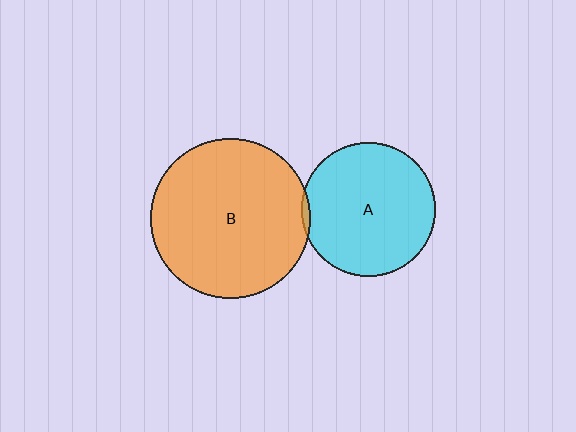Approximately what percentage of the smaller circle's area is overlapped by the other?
Approximately 5%.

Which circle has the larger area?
Circle B (orange).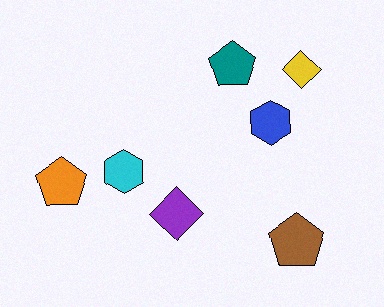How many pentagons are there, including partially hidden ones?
There are 3 pentagons.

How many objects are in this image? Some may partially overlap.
There are 7 objects.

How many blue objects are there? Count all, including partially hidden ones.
There is 1 blue object.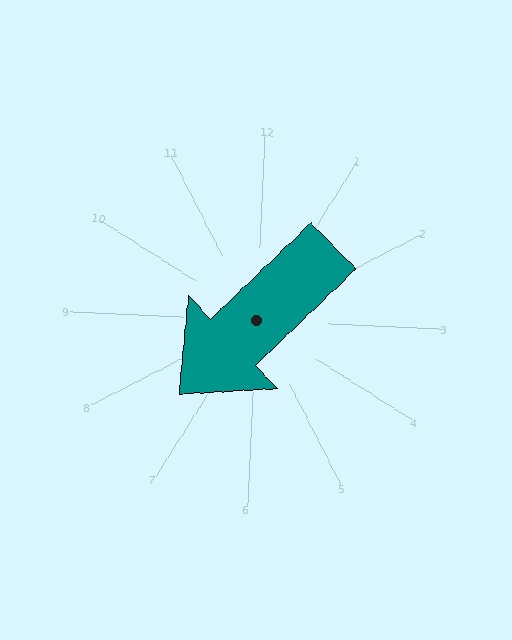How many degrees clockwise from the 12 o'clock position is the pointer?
Approximately 224 degrees.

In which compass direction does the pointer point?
Southwest.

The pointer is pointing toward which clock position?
Roughly 7 o'clock.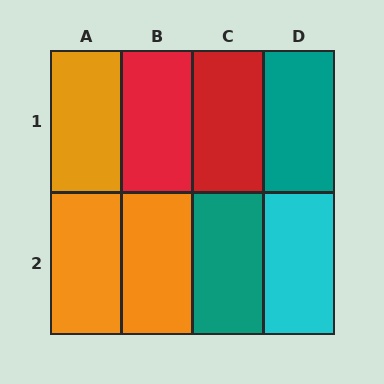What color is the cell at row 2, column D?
Cyan.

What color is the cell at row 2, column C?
Teal.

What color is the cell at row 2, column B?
Orange.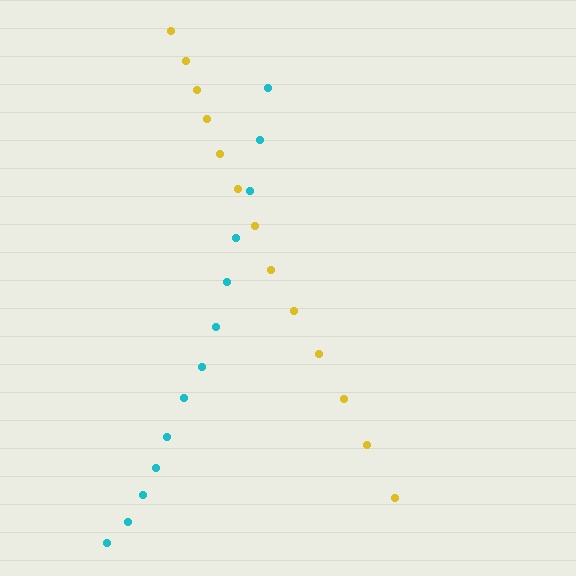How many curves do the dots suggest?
There are 2 distinct paths.